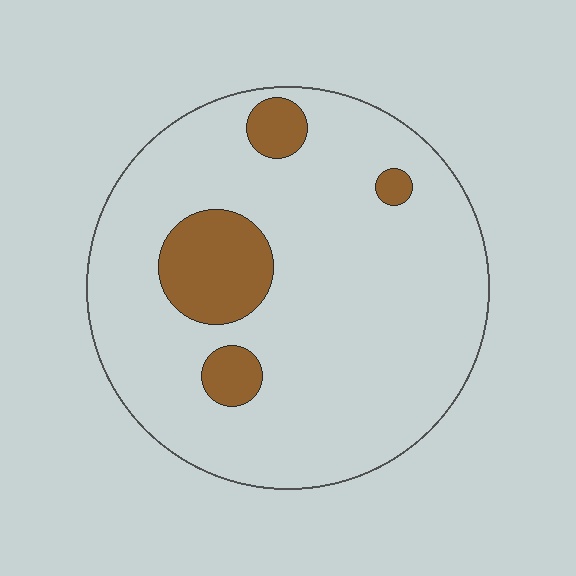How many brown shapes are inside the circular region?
4.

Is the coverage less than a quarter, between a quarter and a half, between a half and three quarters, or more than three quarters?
Less than a quarter.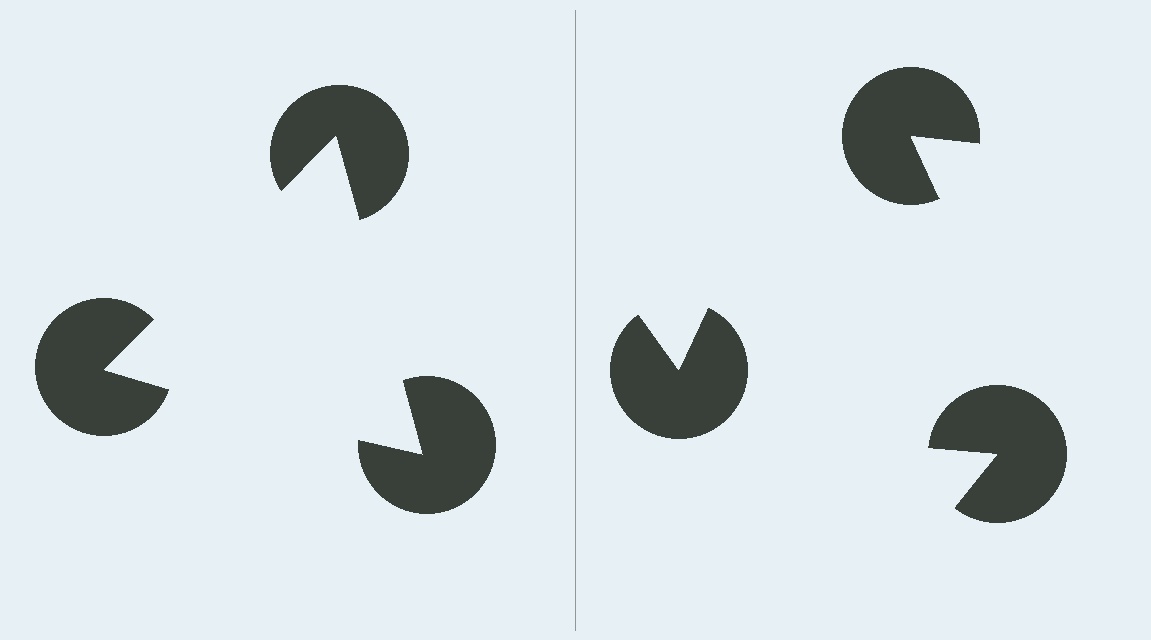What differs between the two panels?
The pac-man discs are positioned identically on both sides; only the wedge orientations differ. On the left they align to a triangle; on the right they are misaligned.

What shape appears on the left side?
An illusory triangle.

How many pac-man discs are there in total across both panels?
6 — 3 on each side.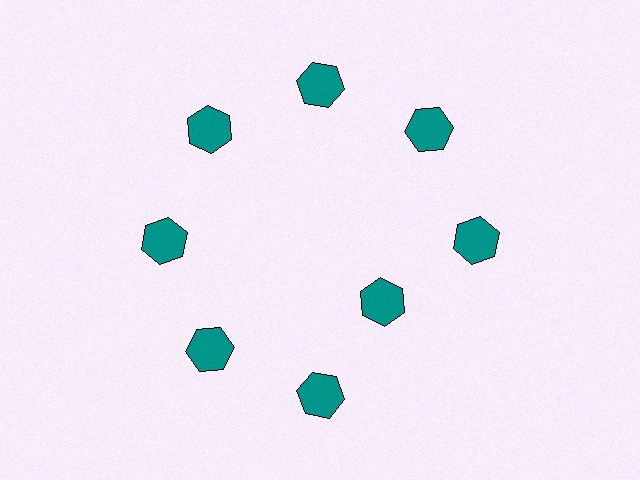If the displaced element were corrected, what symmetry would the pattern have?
It would have 8-fold rotational symmetry — the pattern would map onto itself every 45 degrees.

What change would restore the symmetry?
The symmetry would be restored by moving it outward, back onto the ring so that all 8 hexagons sit at equal angles and equal distance from the center.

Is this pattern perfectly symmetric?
No. The 8 teal hexagons are arranged in a ring, but one element near the 4 o'clock position is pulled inward toward the center, breaking the 8-fold rotational symmetry.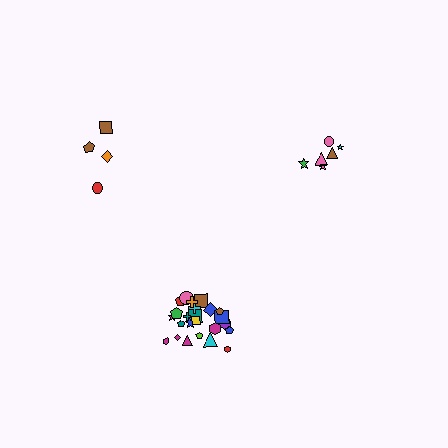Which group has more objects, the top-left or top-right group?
The top-right group.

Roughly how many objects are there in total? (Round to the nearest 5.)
Roughly 35 objects in total.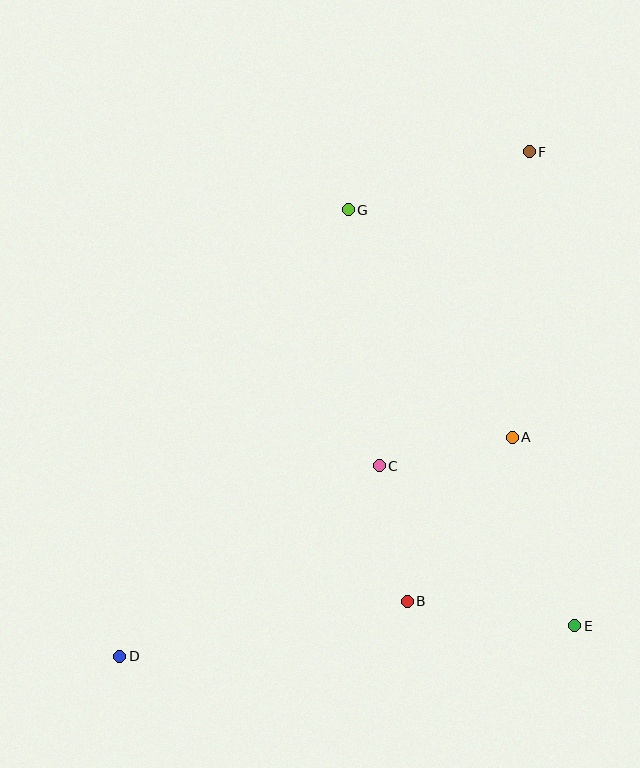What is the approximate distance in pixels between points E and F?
The distance between E and F is approximately 476 pixels.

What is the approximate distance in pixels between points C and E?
The distance between C and E is approximately 252 pixels.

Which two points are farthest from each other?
Points D and F are farthest from each other.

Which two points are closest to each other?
Points A and C are closest to each other.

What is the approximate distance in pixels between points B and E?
The distance between B and E is approximately 169 pixels.